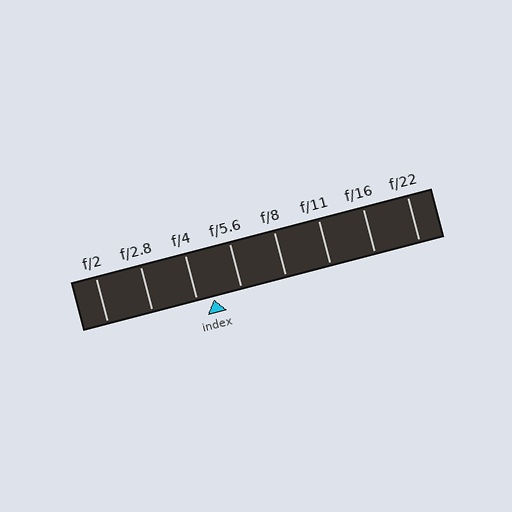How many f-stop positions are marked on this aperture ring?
There are 8 f-stop positions marked.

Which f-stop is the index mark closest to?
The index mark is closest to f/4.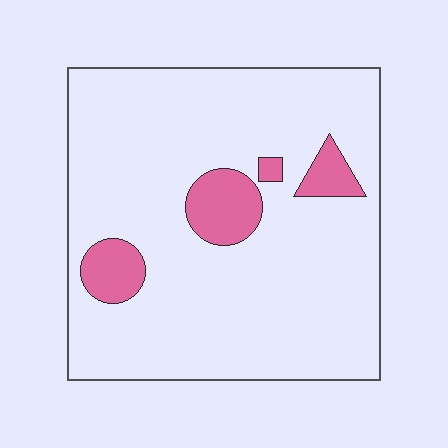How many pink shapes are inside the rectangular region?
4.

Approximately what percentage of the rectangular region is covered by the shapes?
Approximately 10%.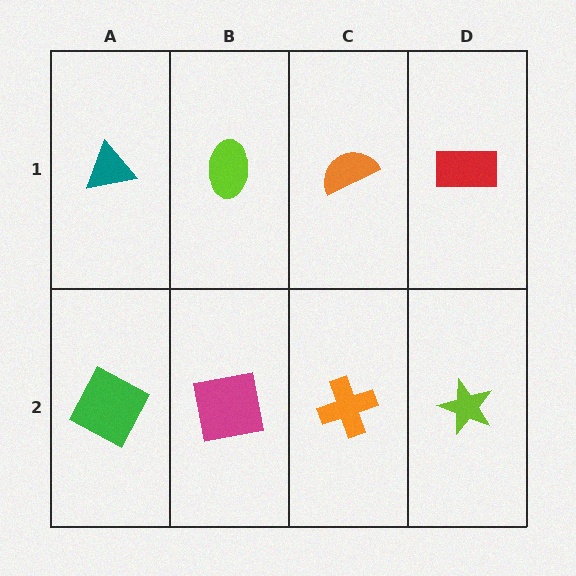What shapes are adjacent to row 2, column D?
A red rectangle (row 1, column D), an orange cross (row 2, column C).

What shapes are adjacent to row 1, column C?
An orange cross (row 2, column C), a lime ellipse (row 1, column B), a red rectangle (row 1, column D).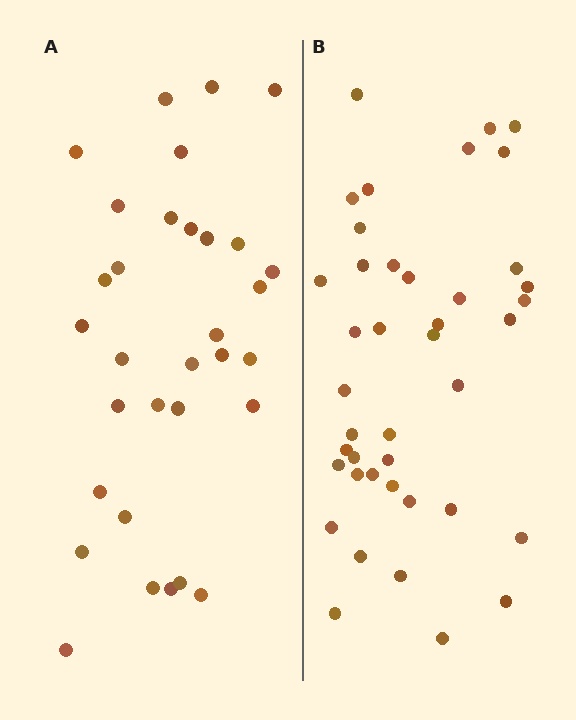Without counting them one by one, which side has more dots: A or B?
Region B (the right region) has more dots.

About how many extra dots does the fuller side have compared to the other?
Region B has roughly 8 or so more dots than region A.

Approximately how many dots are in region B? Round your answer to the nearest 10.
About 40 dots. (The exact count is 41, which rounds to 40.)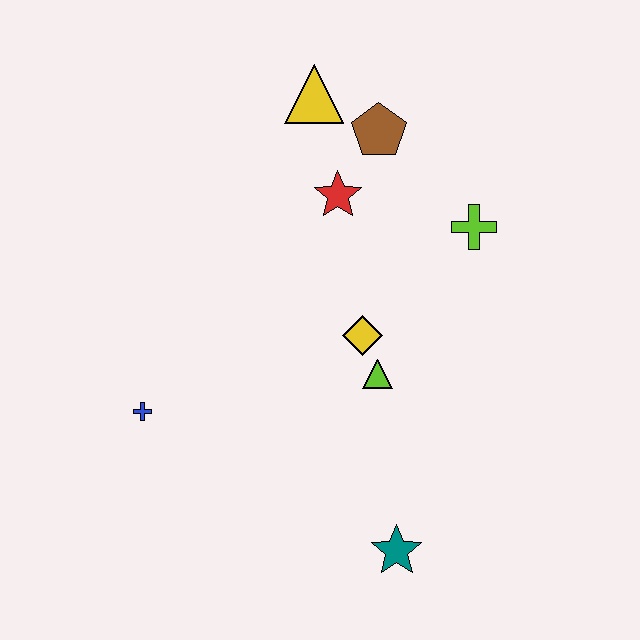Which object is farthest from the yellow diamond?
The yellow triangle is farthest from the yellow diamond.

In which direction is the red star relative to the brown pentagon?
The red star is below the brown pentagon.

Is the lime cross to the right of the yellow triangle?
Yes